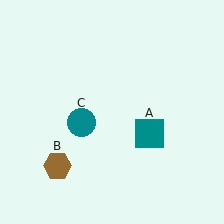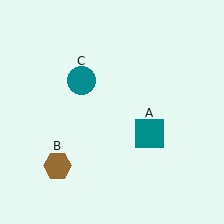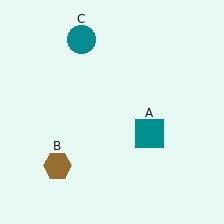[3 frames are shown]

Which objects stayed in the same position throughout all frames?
Teal square (object A) and brown hexagon (object B) remained stationary.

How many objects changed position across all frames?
1 object changed position: teal circle (object C).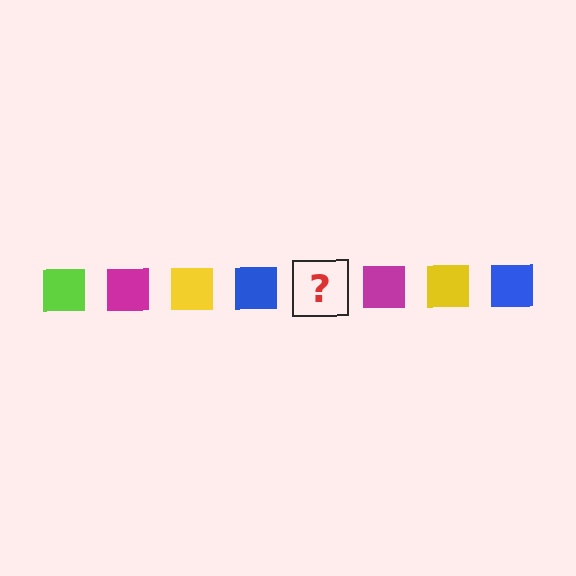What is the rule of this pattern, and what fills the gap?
The rule is that the pattern cycles through lime, magenta, yellow, blue squares. The gap should be filled with a lime square.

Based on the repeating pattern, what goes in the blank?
The blank should be a lime square.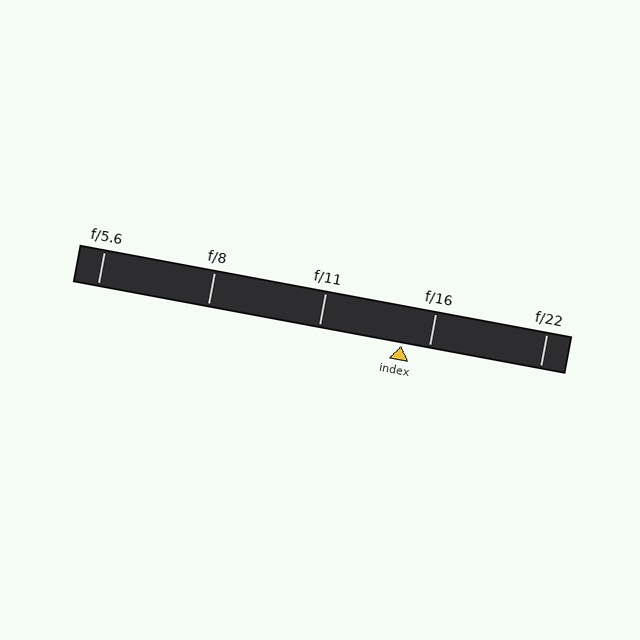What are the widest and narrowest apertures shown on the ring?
The widest aperture shown is f/5.6 and the narrowest is f/22.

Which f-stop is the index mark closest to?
The index mark is closest to f/16.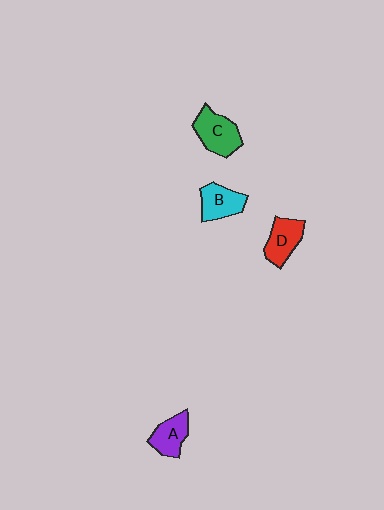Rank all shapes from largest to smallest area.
From largest to smallest: C (green), D (red), B (cyan), A (purple).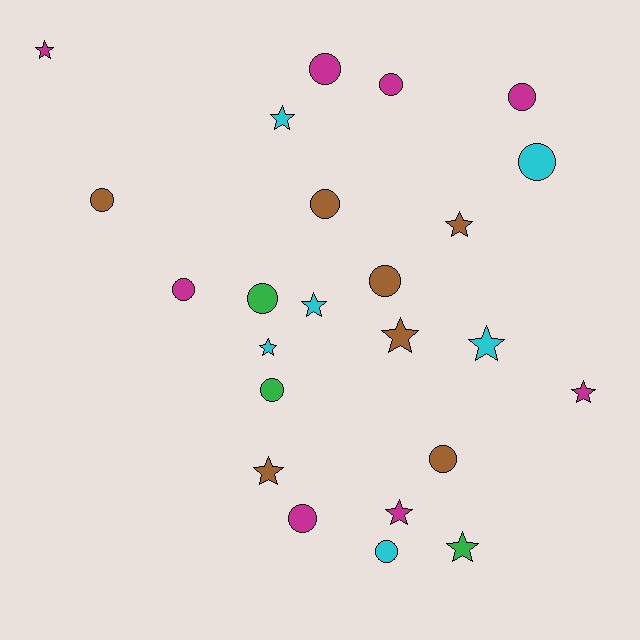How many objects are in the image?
There are 24 objects.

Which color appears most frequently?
Magenta, with 8 objects.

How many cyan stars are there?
There are 4 cyan stars.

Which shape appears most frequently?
Circle, with 13 objects.